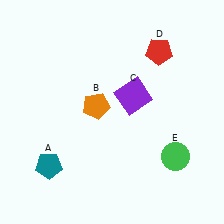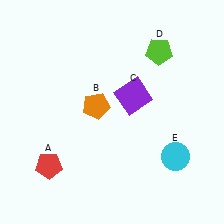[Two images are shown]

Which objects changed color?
A changed from teal to red. D changed from red to lime. E changed from green to cyan.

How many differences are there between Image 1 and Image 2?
There are 3 differences between the two images.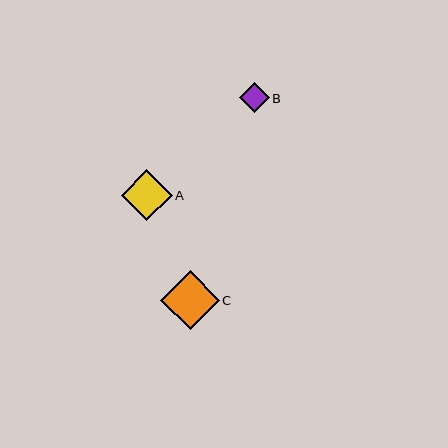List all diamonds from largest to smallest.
From largest to smallest: C, A, B.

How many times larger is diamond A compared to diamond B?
Diamond A is approximately 1.7 times the size of diamond B.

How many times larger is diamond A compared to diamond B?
Diamond A is approximately 1.7 times the size of diamond B.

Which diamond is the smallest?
Diamond B is the smallest with a size of approximately 30 pixels.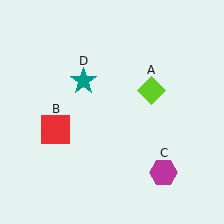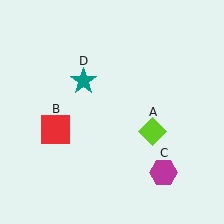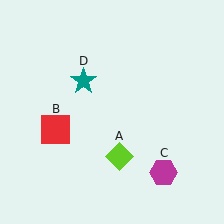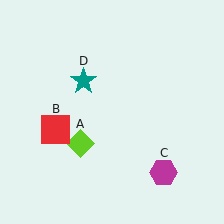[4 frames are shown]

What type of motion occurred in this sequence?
The lime diamond (object A) rotated clockwise around the center of the scene.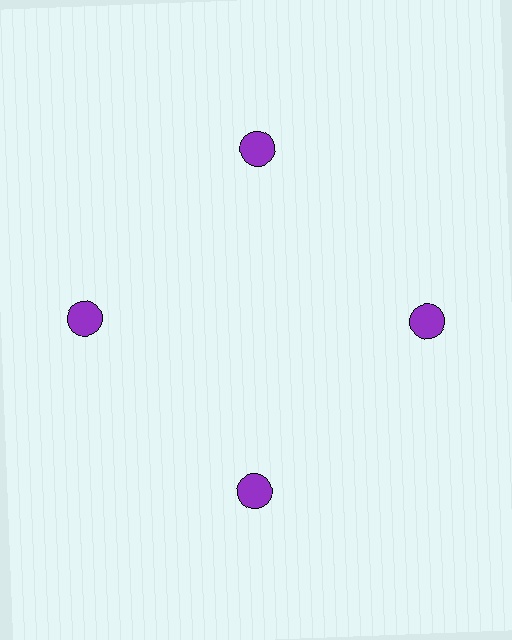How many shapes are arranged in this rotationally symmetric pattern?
There are 4 shapes, arranged in 4 groups of 1.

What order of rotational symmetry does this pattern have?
This pattern has 4-fold rotational symmetry.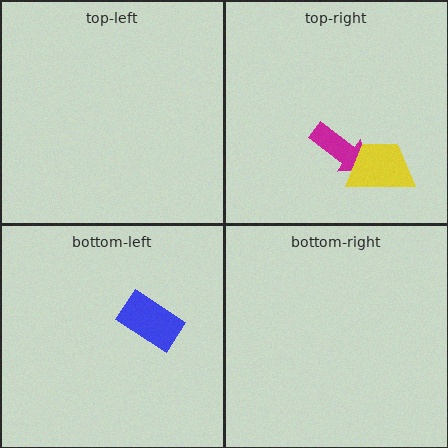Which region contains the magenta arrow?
The top-right region.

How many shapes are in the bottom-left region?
1.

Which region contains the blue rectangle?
The bottom-left region.